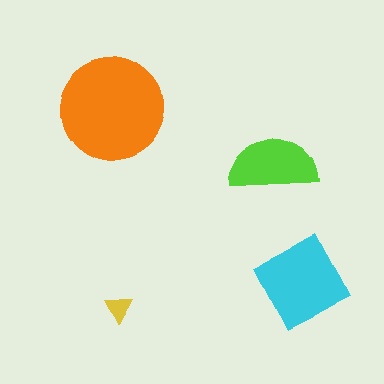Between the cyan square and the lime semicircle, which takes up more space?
The cyan square.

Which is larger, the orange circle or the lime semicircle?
The orange circle.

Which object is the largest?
The orange circle.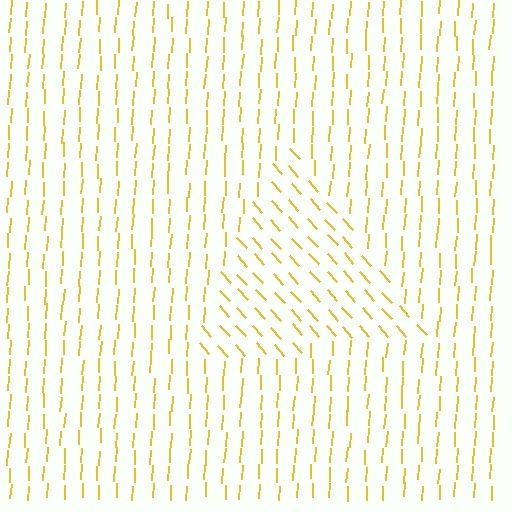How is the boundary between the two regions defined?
The boundary is defined purely by a change in line orientation (approximately 45 degrees difference). All lines are the same color and thickness.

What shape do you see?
I see a triangle.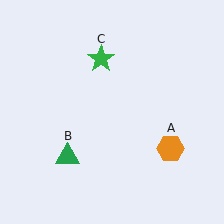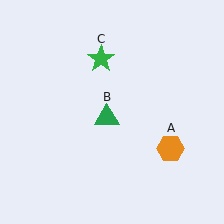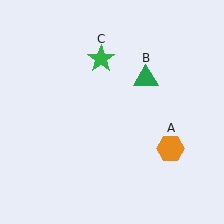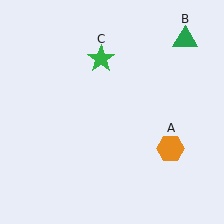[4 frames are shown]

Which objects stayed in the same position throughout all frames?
Orange hexagon (object A) and green star (object C) remained stationary.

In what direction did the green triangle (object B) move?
The green triangle (object B) moved up and to the right.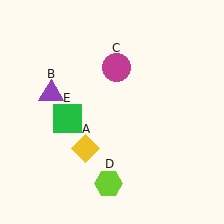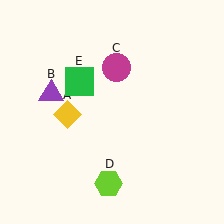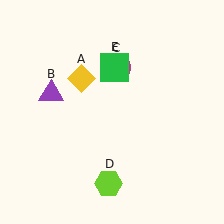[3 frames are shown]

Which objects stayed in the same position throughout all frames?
Purple triangle (object B) and magenta circle (object C) and lime hexagon (object D) remained stationary.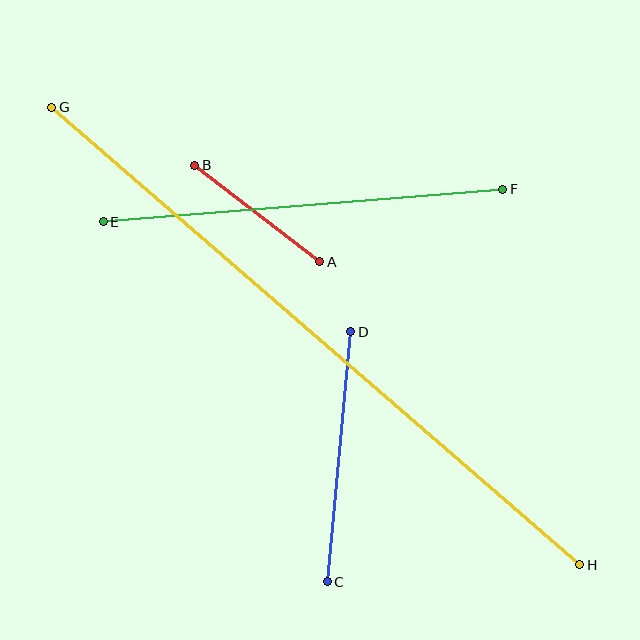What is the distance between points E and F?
The distance is approximately 401 pixels.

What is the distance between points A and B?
The distance is approximately 158 pixels.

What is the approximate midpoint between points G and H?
The midpoint is at approximately (316, 336) pixels.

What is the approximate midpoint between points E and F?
The midpoint is at approximately (303, 205) pixels.